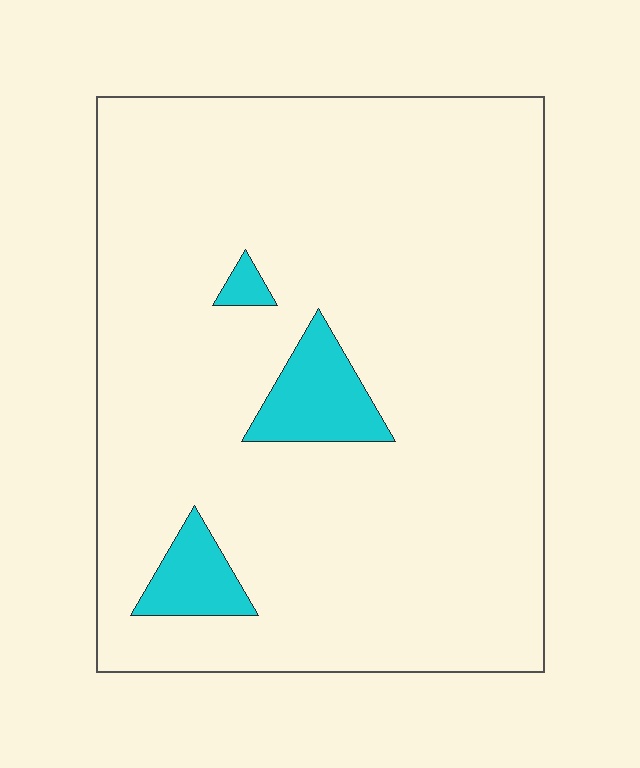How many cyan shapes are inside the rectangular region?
3.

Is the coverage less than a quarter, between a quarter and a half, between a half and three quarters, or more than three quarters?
Less than a quarter.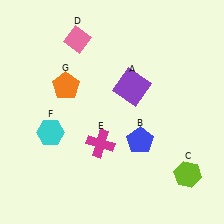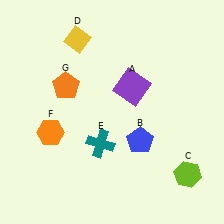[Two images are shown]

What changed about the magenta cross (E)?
In Image 1, E is magenta. In Image 2, it changed to teal.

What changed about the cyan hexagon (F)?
In Image 1, F is cyan. In Image 2, it changed to orange.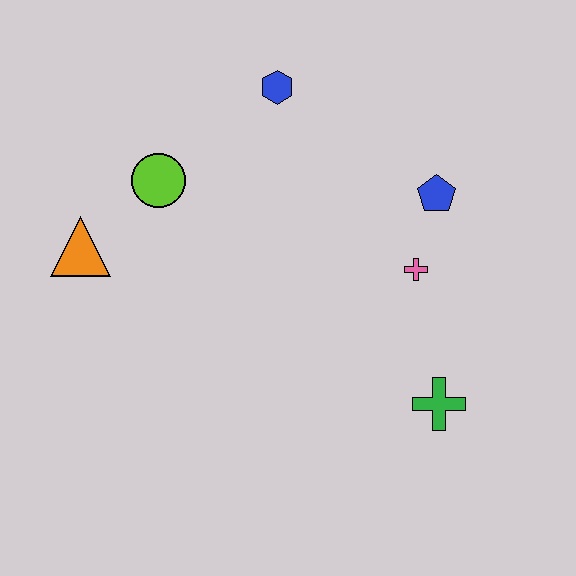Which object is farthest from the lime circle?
The green cross is farthest from the lime circle.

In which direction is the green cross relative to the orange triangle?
The green cross is to the right of the orange triangle.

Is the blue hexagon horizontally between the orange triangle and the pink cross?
Yes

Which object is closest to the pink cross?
The blue pentagon is closest to the pink cross.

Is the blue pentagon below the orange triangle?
No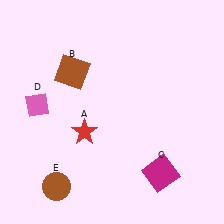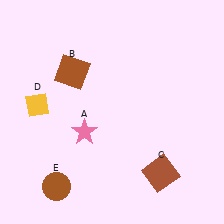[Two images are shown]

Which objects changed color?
A changed from red to pink. C changed from magenta to brown. D changed from pink to yellow.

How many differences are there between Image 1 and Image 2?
There are 3 differences between the two images.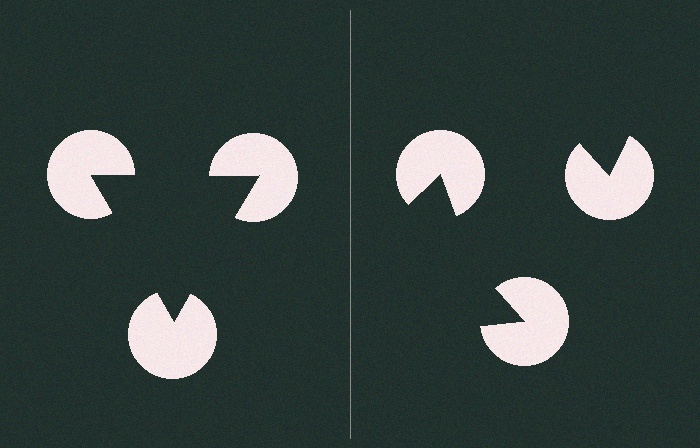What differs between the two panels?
The pac-man discs are positioned identically on both sides; only the wedge orientations differ. On the left they align to a triangle; on the right they are misaligned.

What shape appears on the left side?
An illusory triangle.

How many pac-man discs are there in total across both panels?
6 — 3 on each side.